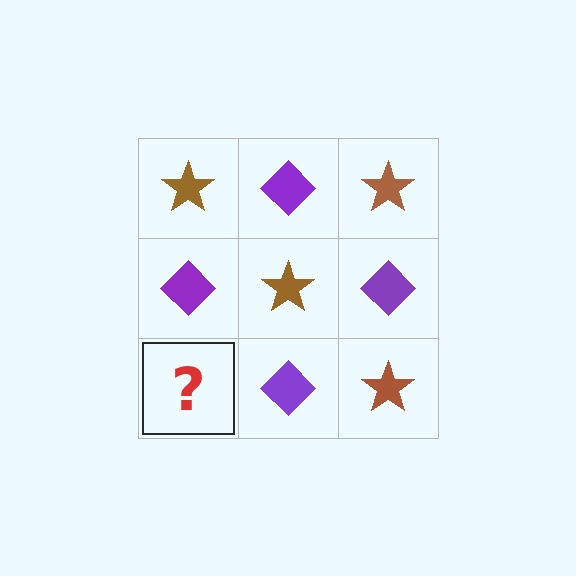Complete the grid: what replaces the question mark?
The question mark should be replaced with a brown star.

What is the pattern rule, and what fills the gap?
The rule is that it alternates brown star and purple diamond in a checkerboard pattern. The gap should be filled with a brown star.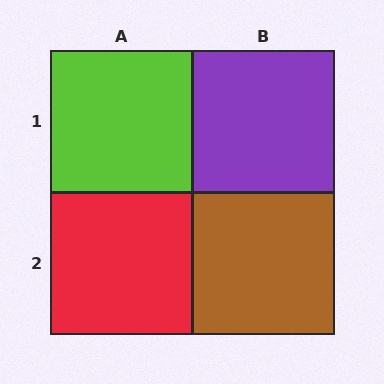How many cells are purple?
1 cell is purple.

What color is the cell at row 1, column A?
Lime.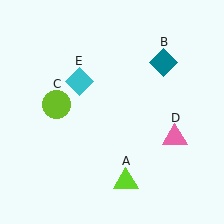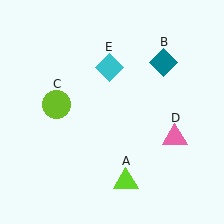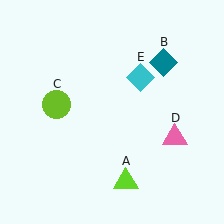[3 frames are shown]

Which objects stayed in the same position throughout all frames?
Lime triangle (object A) and teal diamond (object B) and lime circle (object C) and pink triangle (object D) remained stationary.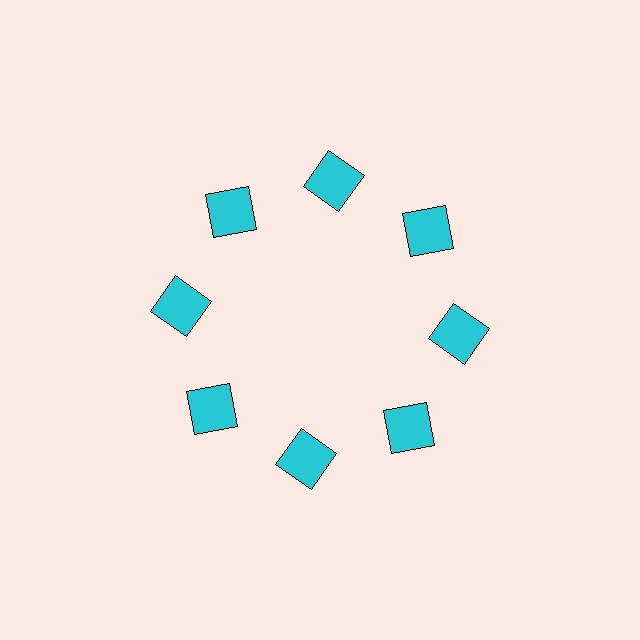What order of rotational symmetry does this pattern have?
This pattern has 8-fold rotational symmetry.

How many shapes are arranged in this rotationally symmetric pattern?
There are 8 shapes, arranged in 8 groups of 1.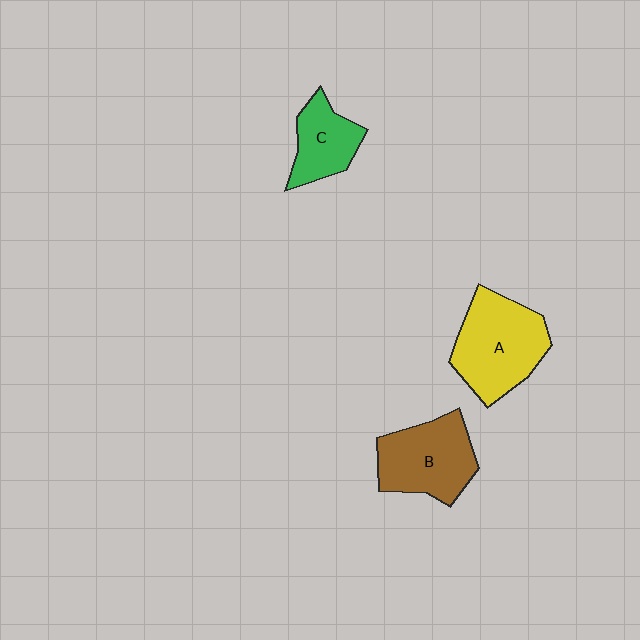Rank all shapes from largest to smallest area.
From largest to smallest: A (yellow), B (brown), C (green).